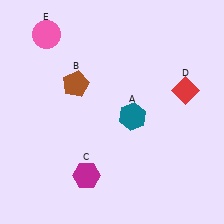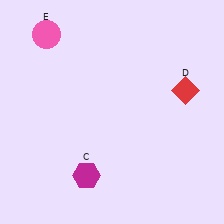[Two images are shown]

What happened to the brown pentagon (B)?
The brown pentagon (B) was removed in Image 2. It was in the top-left area of Image 1.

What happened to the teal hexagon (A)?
The teal hexagon (A) was removed in Image 2. It was in the bottom-right area of Image 1.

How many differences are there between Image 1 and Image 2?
There are 2 differences between the two images.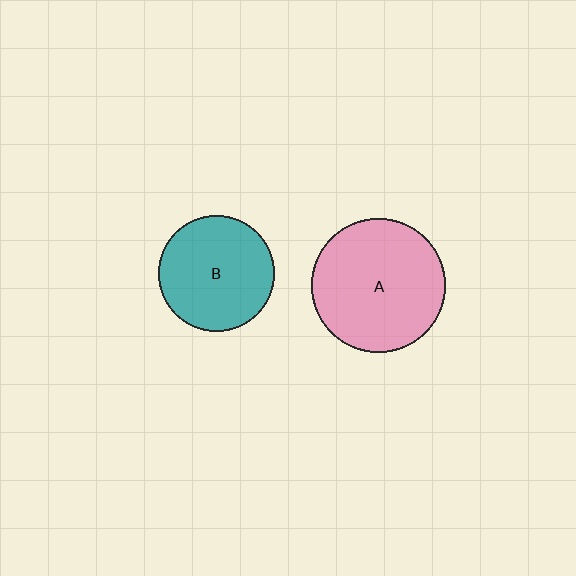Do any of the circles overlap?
No, none of the circles overlap.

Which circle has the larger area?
Circle A (pink).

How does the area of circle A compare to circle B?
Approximately 1.4 times.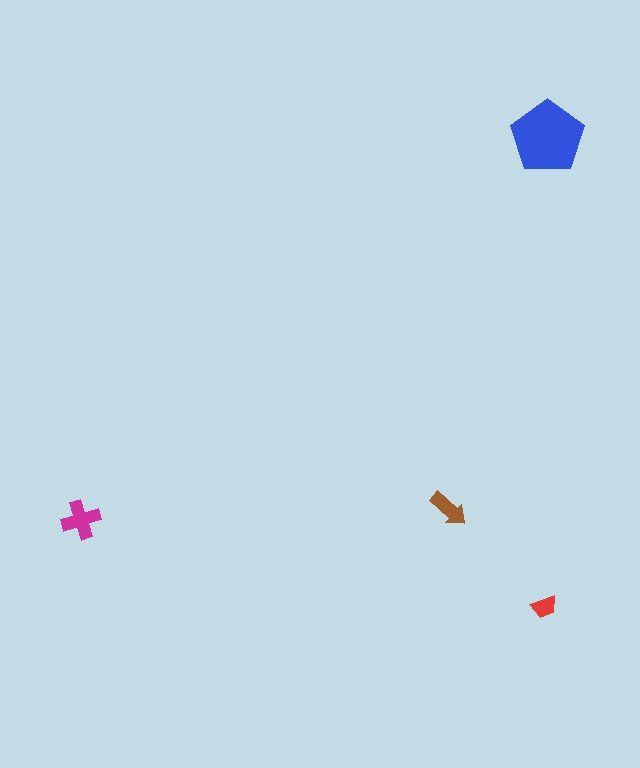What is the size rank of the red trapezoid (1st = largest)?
4th.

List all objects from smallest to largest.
The red trapezoid, the brown arrow, the magenta cross, the blue pentagon.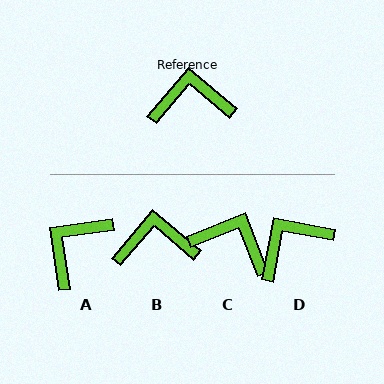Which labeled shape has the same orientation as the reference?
B.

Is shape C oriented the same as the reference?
No, it is off by about 28 degrees.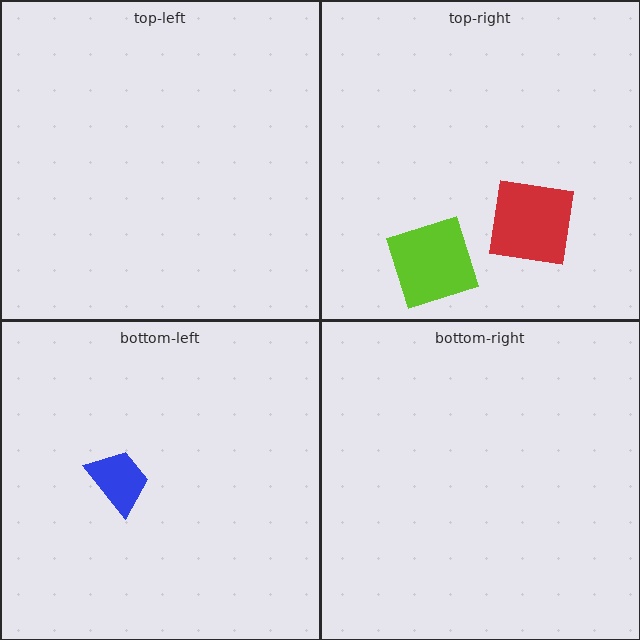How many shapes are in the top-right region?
2.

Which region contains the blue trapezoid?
The bottom-left region.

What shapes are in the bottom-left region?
The blue trapezoid.